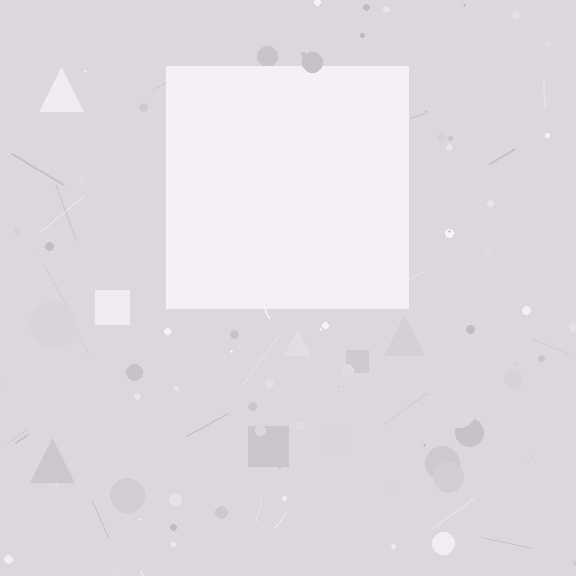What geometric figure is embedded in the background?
A square is embedded in the background.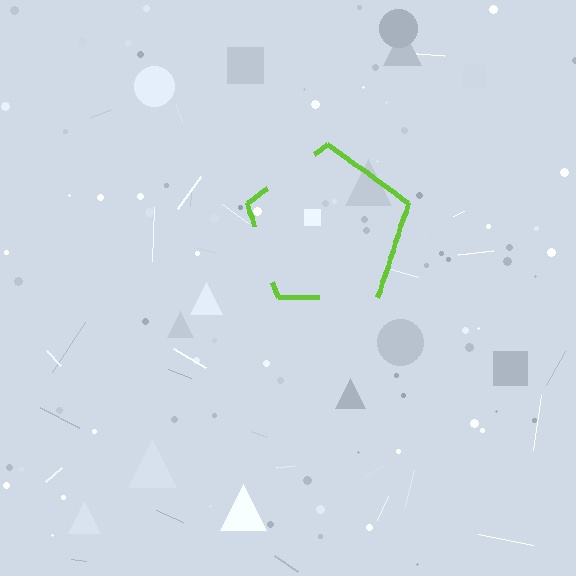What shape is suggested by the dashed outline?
The dashed outline suggests a pentagon.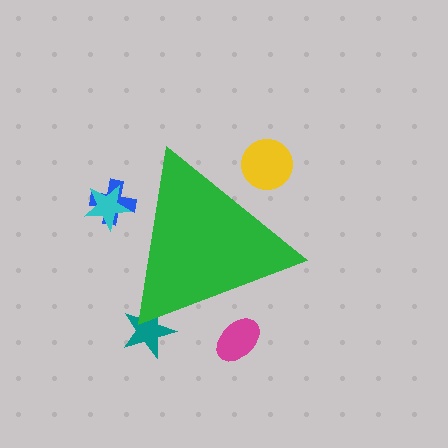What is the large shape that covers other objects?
A green triangle.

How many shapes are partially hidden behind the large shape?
5 shapes are partially hidden.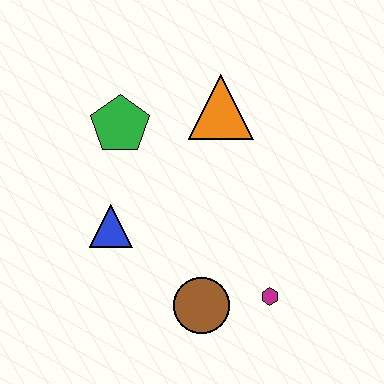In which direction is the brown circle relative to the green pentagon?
The brown circle is below the green pentagon.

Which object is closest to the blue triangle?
The green pentagon is closest to the blue triangle.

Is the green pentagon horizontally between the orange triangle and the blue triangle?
Yes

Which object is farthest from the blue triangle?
The magenta hexagon is farthest from the blue triangle.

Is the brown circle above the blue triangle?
No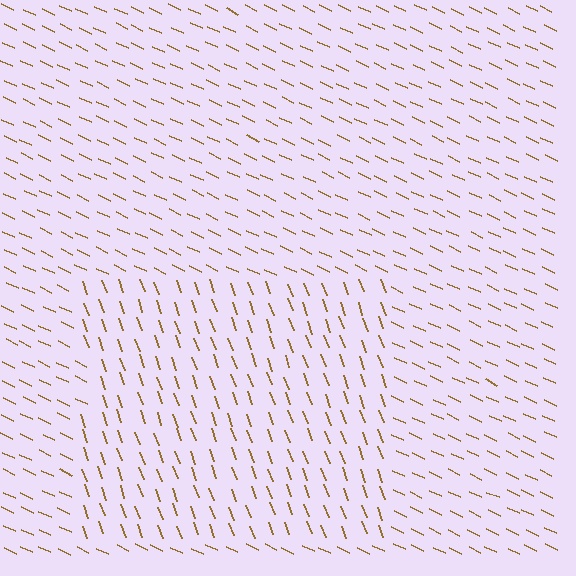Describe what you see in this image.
The image is filled with small brown line segments. A rectangle region in the image has lines oriented differently from the surrounding lines, creating a visible texture boundary.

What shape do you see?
I see a rectangle.